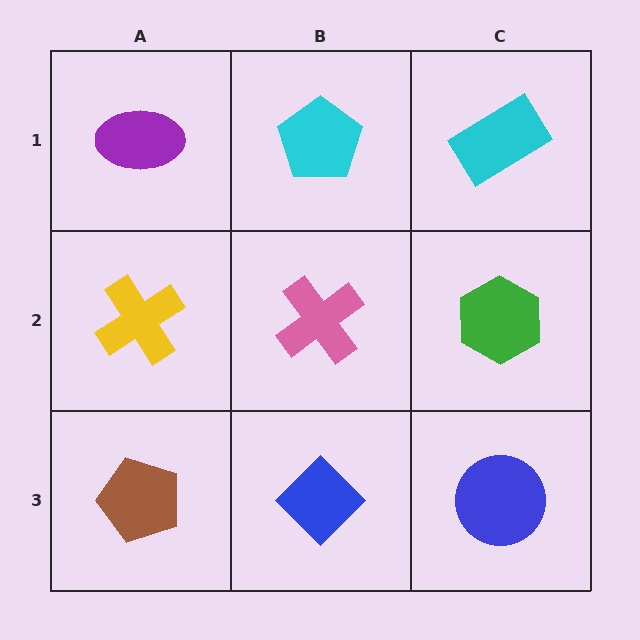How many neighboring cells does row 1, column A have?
2.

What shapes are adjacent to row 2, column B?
A cyan pentagon (row 1, column B), a blue diamond (row 3, column B), a yellow cross (row 2, column A), a green hexagon (row 2, column C).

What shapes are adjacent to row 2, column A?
A purple ellipse (row 1, column A), a brown pentagon (row 3, column A), a pink cross (row 2, column B).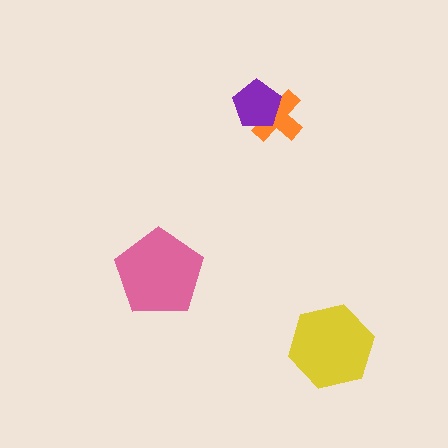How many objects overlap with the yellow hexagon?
0 objects overlap with the yellow hexagon.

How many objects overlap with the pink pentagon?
0 objects overlap with the pink pentagon.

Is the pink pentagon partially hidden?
No, no other shape covers it.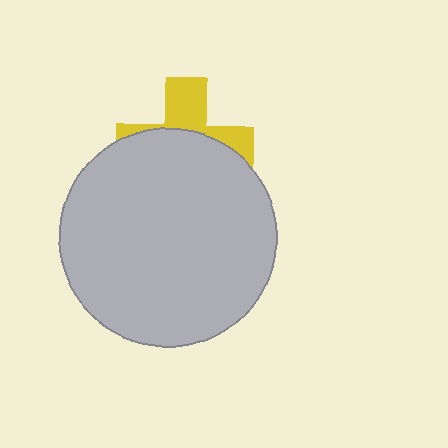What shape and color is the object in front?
The object in front is a light gray circle.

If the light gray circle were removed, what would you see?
You would see the complete yellow cross.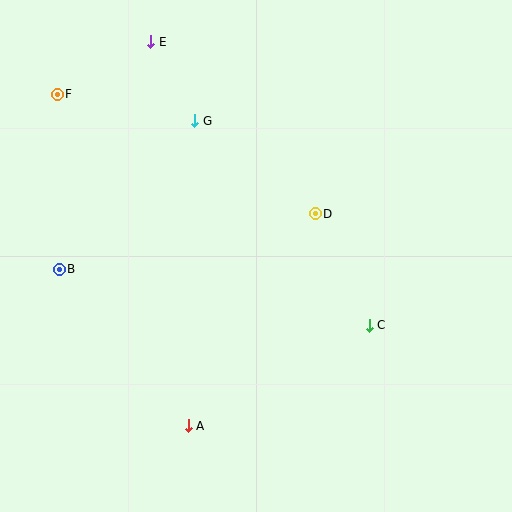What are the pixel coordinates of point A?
Point A is at (188, 426).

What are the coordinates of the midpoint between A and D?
The midpoint between A and D is at (252, 320).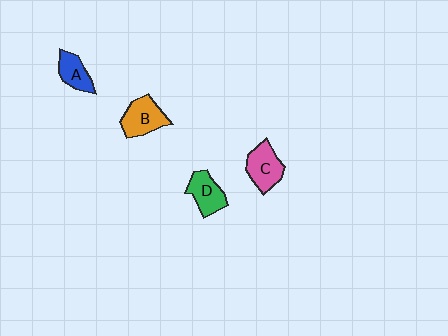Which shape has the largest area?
Shape B (orange).